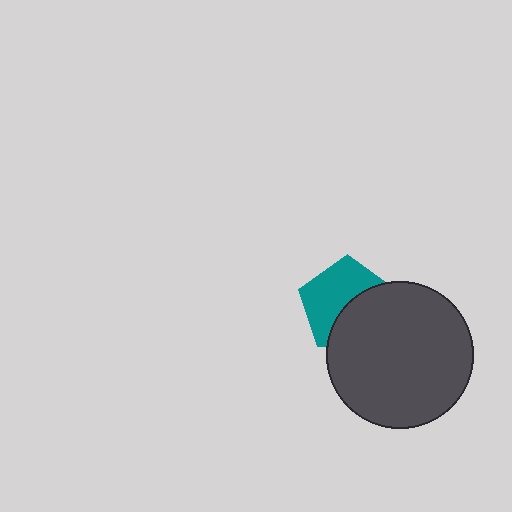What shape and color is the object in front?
The object in front is a dark gray circle.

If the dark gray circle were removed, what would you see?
You would see the complete teal pentagon.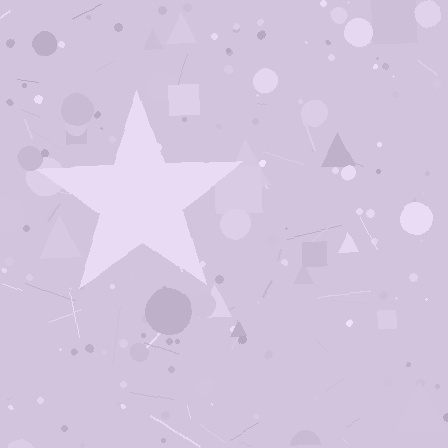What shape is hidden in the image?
A star is hidden in the image.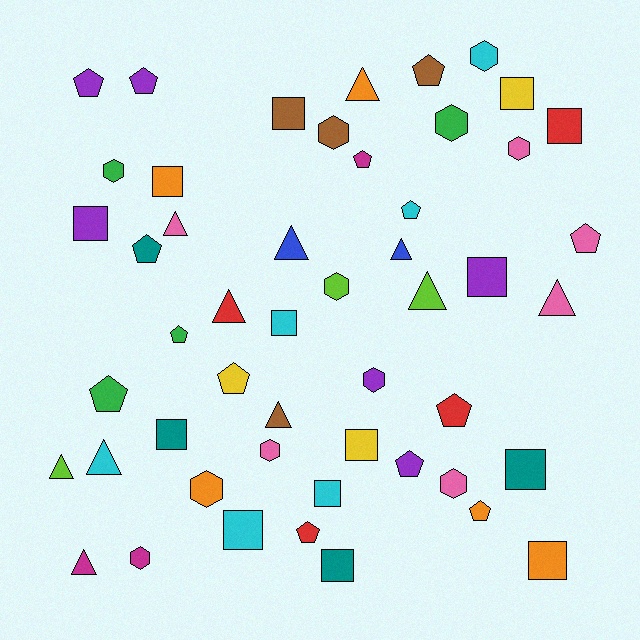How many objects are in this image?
There are 50 objects.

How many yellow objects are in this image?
There are 3 yellow objects.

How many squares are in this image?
There are 14 squares.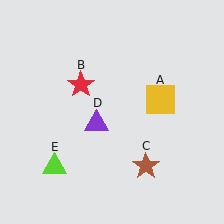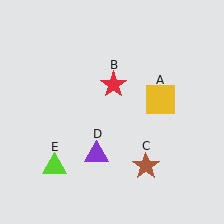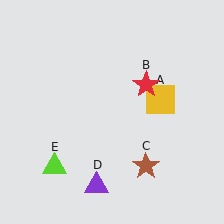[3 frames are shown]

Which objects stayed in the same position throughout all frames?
Yellow square (object A) and brown star (object C) and lime triangle (object E) remained stationary.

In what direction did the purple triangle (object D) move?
The purple triangle (object D) moved down.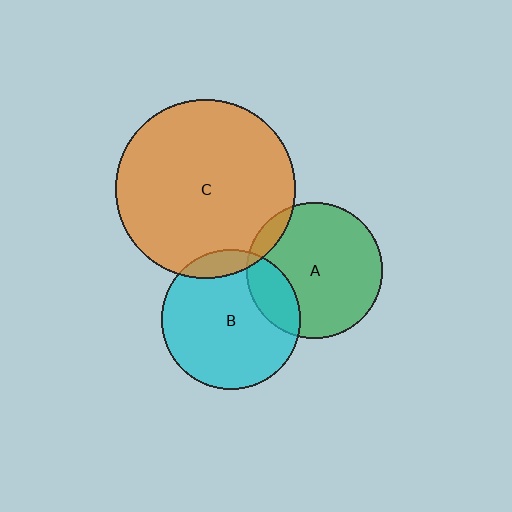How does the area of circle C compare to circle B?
Approximately 1.7 times.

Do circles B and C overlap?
Yes.